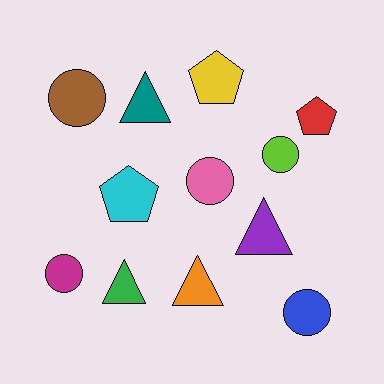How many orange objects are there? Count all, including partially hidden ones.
There is 1 orange object.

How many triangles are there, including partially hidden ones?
There are 4 triangles.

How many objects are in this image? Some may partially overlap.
There are 12 objects.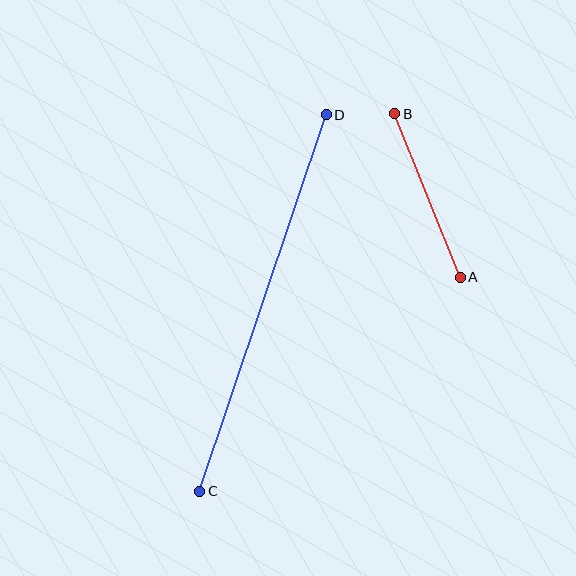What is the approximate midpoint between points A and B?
The midpoint is at approximately (427, 196) pixels.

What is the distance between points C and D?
The distance is approximately 397 pixels.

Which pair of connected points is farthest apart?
Points C and D are farthest apart.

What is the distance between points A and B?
The distance is approximately 176 pixels.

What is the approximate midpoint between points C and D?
The midpoint is at approximately (263, 303) pixels.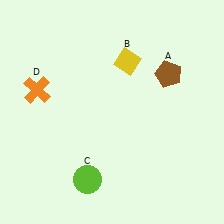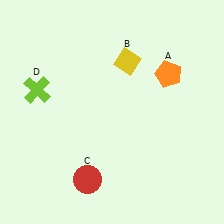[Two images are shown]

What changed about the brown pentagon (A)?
In Image 1, A is brown. In Image 2, it changed to orange.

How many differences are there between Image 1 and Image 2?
There are 3 differences between the two images.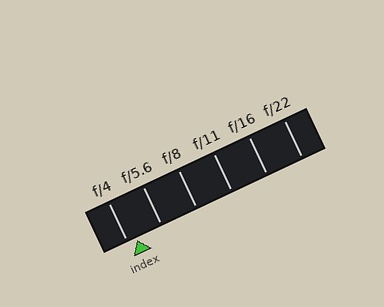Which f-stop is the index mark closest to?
The index mark is closest to f/4.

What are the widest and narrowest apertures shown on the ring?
The widest aperture shown is f/4 and the narrowest is f/22.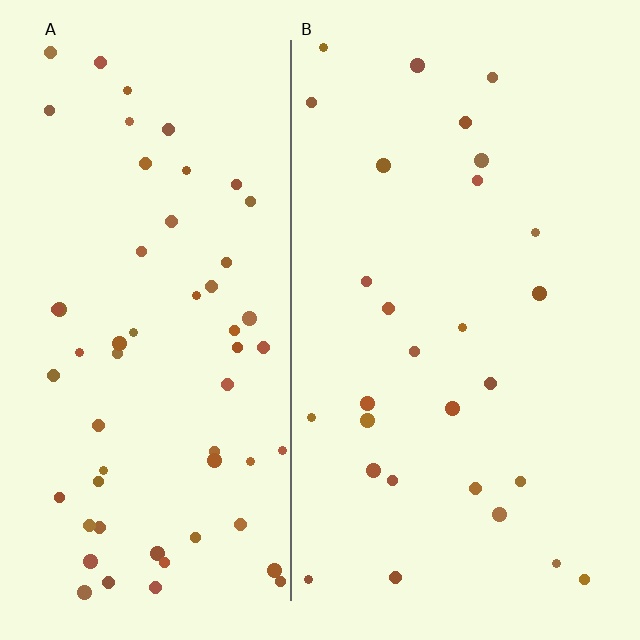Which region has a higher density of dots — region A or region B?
A (the left).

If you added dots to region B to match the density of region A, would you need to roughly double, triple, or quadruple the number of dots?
Approximately double.